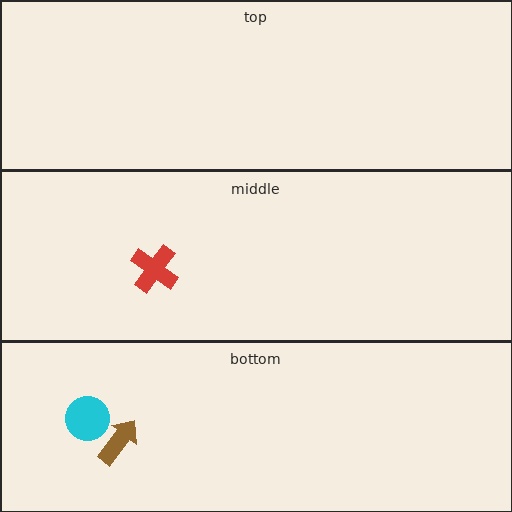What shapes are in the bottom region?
The brown arrow, the cyan circle.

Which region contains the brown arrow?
The bottom region.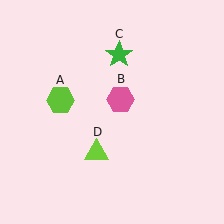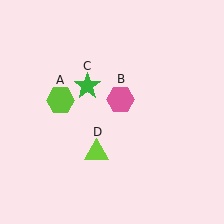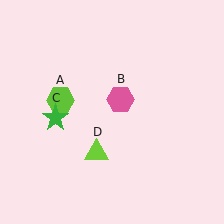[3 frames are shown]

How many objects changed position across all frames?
1 object changed position: green star (object C).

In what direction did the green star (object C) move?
The green star (object C) moved down and to the left.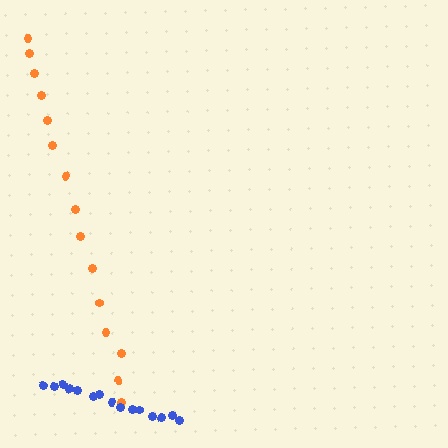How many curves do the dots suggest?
There are 2 distinct paths.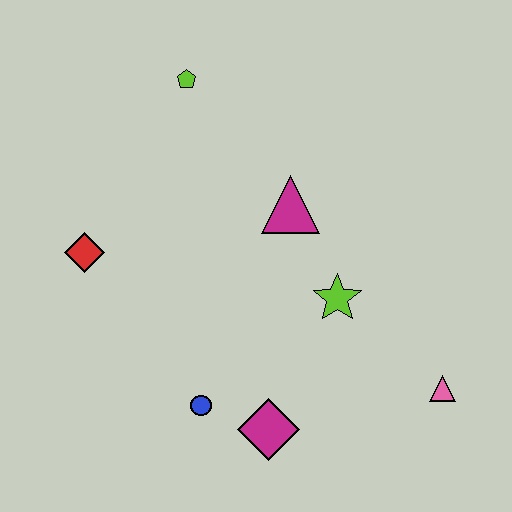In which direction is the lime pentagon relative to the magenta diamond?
The lime pentagon is above the magenta diamond.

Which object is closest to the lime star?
The magenta triangle is closest to the lime star.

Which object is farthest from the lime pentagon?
The pink triangle is farthest from the lime pentagon.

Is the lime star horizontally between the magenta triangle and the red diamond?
No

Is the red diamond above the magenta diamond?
Yes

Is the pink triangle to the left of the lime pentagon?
No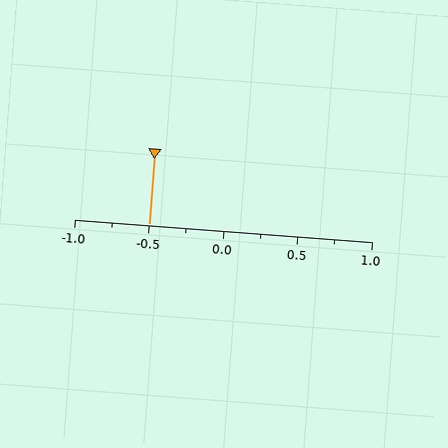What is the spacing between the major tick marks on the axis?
The major ticks are spaced 0.5 apart.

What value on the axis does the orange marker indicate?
The marker indicates approximately -0.5.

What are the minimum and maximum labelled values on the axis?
The axis runs from -1.0 to 1.0.